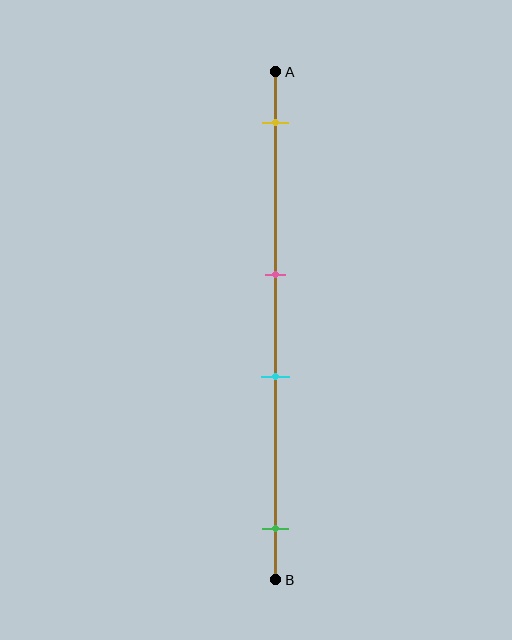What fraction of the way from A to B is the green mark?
The green mark is approximately 90% (0.9) of the way from A to B.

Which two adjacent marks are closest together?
The pink and cyan marks are the closest adjacent pair.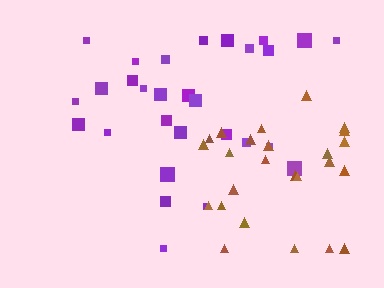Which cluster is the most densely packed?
Brown.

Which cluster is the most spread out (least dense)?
Purple.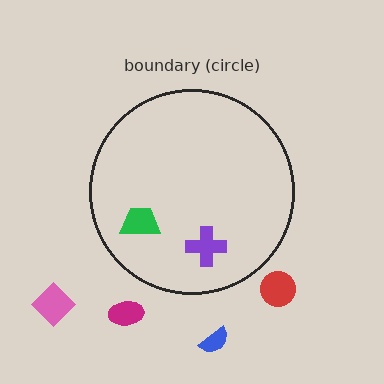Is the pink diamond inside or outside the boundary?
Outside.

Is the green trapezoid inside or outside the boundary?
Inside.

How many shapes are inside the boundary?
2 inside, 4 outside.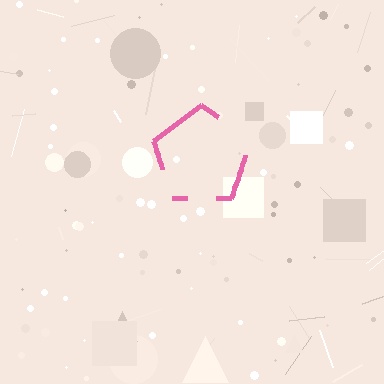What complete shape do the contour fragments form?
The contour fragments form a pentagon.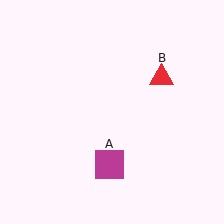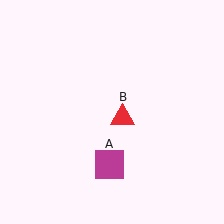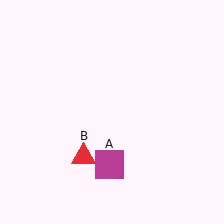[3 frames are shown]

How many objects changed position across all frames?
1 object changed position: red triangle (object B).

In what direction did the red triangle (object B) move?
The red triangle (object B) moved down and to the left.